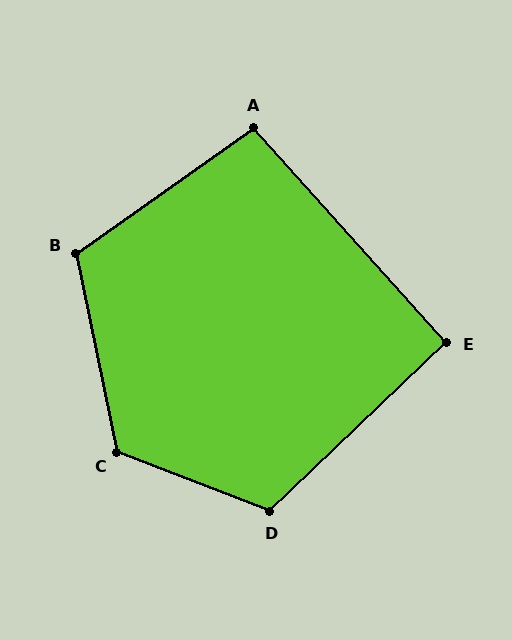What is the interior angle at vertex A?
Approximately 97 degrees (obtuse).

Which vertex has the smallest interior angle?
E, at approximately 92 degrees.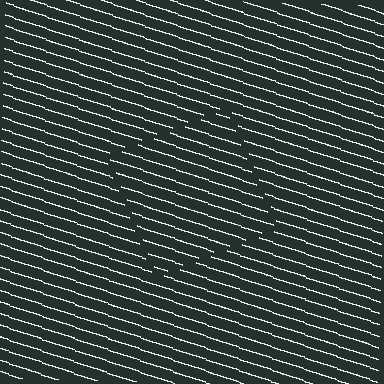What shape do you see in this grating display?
An illusory square. The interior of the shape contains the same grating, shifted by half a period — the contour is defined by the phase discontinuity where line-ends from the inner and outer gratings abut.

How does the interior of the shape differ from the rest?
The interior of the shape contains the same grating, shifted by half a period — the contour is defined by the phase discontinuity where line-ends from the inner and outer gratings abut.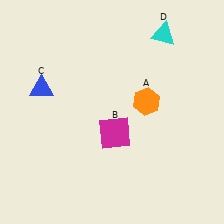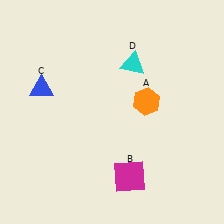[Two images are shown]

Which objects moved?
The objects that moved are: the magenta square (B), the cyan triangle (D).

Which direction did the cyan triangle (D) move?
The cyan triangle (D) moved left.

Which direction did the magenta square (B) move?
The magenta square (B) moved down.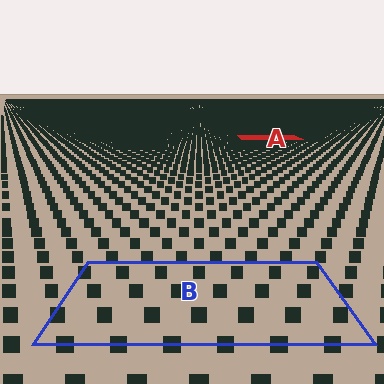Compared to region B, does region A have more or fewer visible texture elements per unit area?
Region A has more texture elements per unit area — they are packed more densely because it is farther away.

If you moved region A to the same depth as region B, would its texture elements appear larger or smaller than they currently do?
They would appear larger. At a closer depth, the same texture elements are projected at a bigger on-screen size.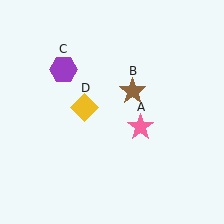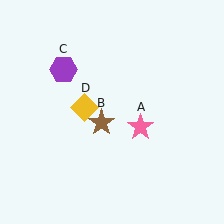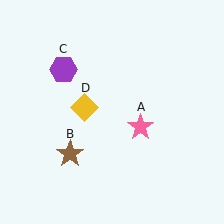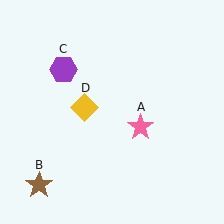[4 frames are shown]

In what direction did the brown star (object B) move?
The brown star (object B) moved down and to the left.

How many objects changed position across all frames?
1 object changed position: brown star (object B).